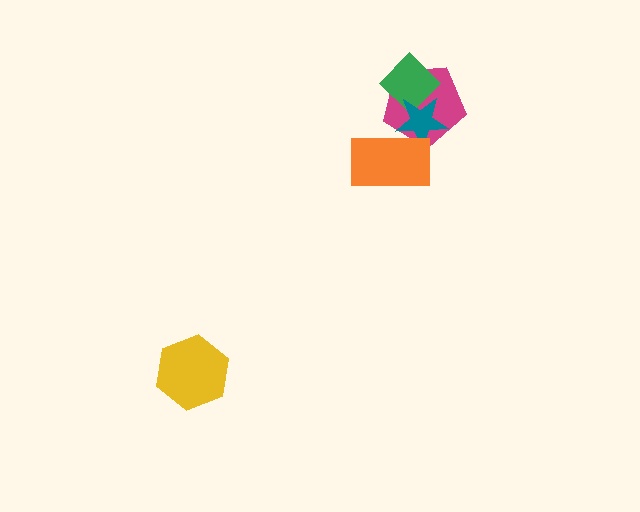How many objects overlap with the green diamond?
2 objects overlap with the green diamond.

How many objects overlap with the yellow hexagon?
0 objects overlap with the yellow hexagon.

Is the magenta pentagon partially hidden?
Yes, it is partially covered by another shape.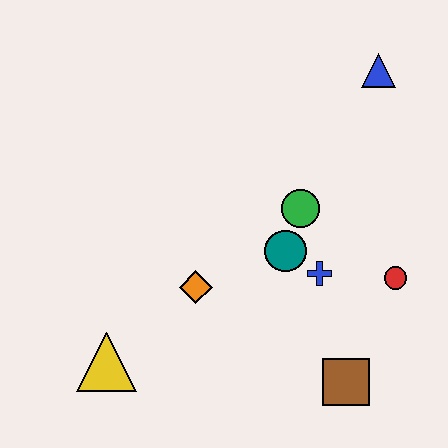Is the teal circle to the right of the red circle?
No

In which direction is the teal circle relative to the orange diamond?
The teal circle is to the right of the orange diamond.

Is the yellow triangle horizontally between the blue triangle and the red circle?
No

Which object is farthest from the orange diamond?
The blue triangle is farthest from the orange diamond.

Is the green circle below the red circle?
No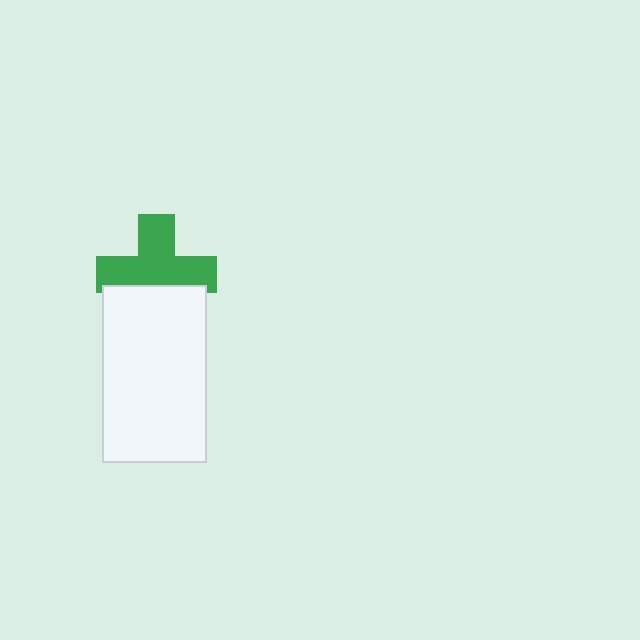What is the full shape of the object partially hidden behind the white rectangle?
The partially hidden object is a green cross.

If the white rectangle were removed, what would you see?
You would see the complete green cross.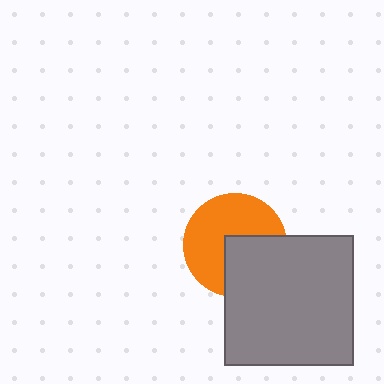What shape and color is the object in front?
The object in front is a gray rectangle.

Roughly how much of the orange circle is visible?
About half of it is visible (roughly 61%).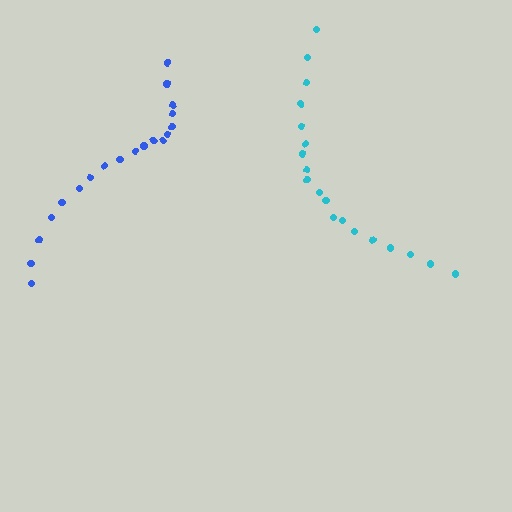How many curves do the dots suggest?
There are 2 distinct paths.